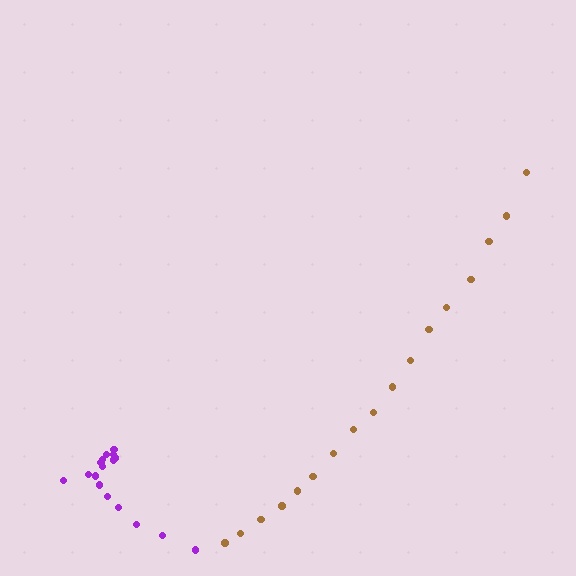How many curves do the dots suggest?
There are 2 distinct paths.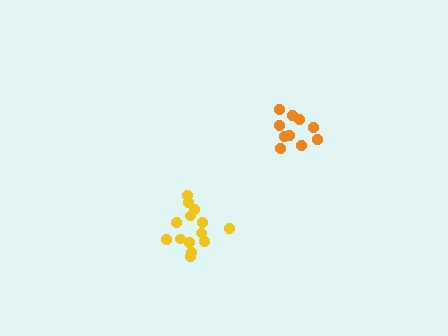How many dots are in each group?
Group 1: 15 dots, Group 2: 10 dots (25 total).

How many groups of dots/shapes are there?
There are 2 groups.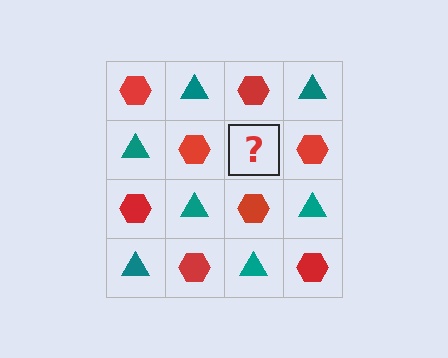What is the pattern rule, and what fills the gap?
The rule is that it alternates red hexagon and teal triangle in a checkerboard pattern. The gap should be filled with a teal triangle.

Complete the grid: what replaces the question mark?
The question mark should be replaced with a teal triangle.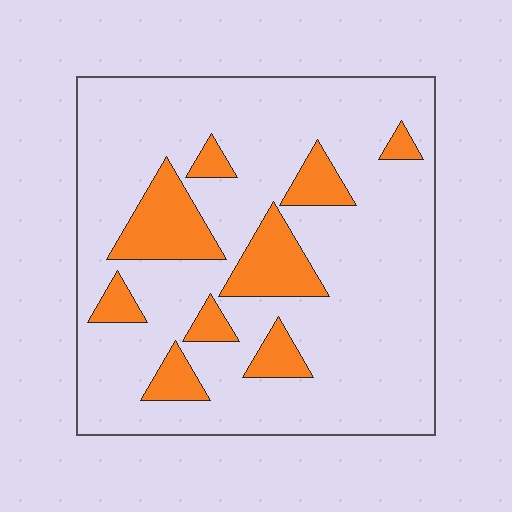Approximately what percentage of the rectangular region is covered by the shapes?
Approximately 20%.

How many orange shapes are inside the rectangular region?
9.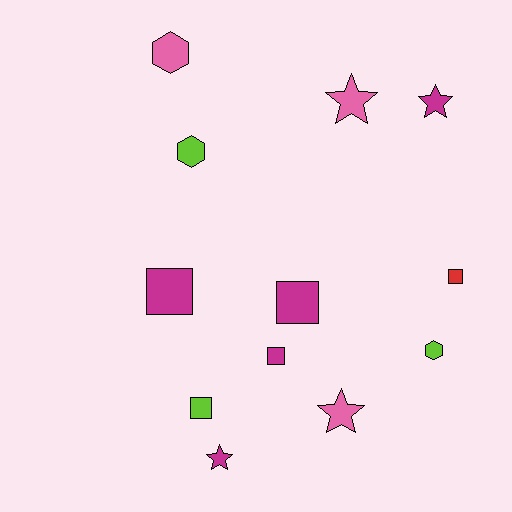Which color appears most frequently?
Magenta, with 5 objects.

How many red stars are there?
There are no red stars.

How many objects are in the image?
There are 12 objects.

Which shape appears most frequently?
Square, with 5 objects.